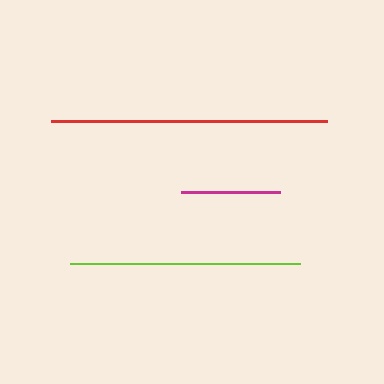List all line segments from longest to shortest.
From longest to shortest: red, lime, magenta.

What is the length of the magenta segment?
The magenta segment is approximately 100 pixels long.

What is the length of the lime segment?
The lime segment is approximately 230 pixels long.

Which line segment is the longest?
The red line is the longest at approximately 276 pixels.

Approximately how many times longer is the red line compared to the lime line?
The red line is approximately 1.2 times the length of the lime line.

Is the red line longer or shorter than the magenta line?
The red line is longer than the magenta line.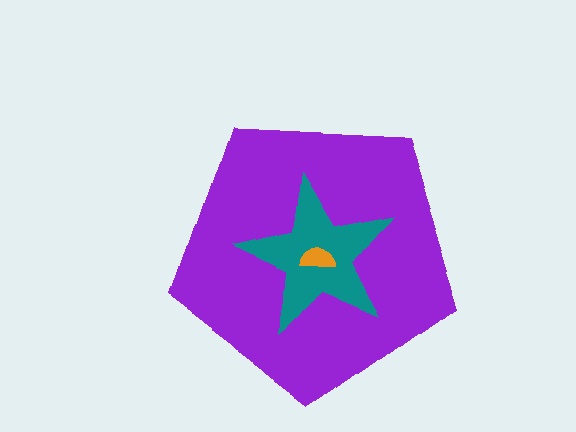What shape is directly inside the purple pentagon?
The teal star.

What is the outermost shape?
The purple pentagon.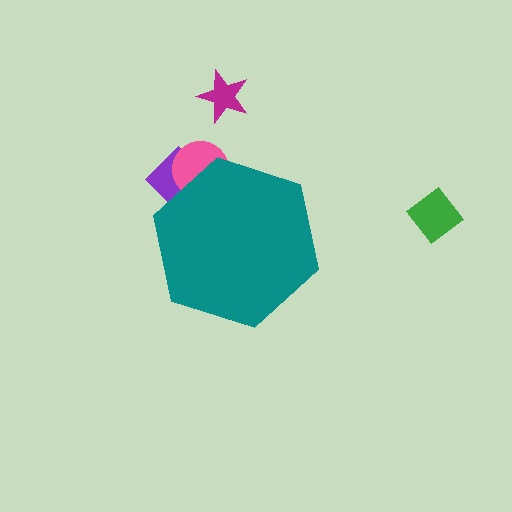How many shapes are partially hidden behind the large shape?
2 shapes are partially hidden.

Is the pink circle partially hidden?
Yes, the pink circle is partially hidden behind the teal hexagon.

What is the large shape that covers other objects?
A teal hexagon.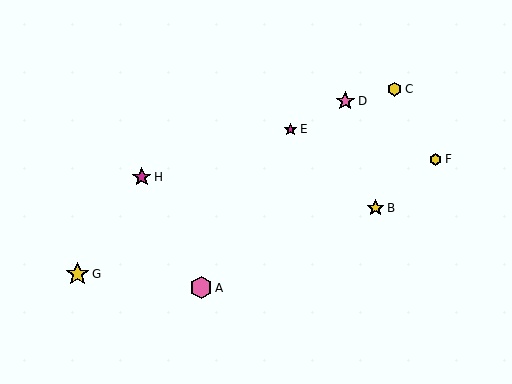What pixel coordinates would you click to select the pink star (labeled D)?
Click at (345, 101) to select the pink star D.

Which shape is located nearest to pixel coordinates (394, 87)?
The yellow hexagon (labeled C) at (395, 89) is nearest to that location.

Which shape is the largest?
The yellow star (labeled G) is the largest.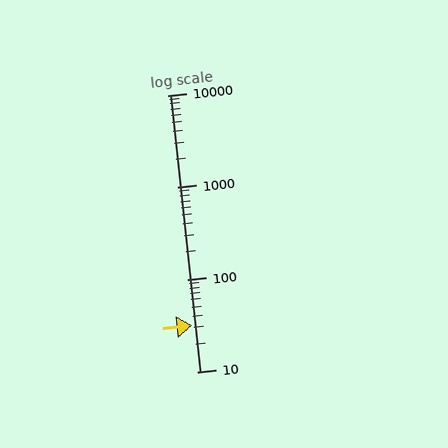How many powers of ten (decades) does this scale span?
The scale spans 3 decades, from 10 to 10000.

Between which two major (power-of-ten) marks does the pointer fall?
The pointer is between 10 and 100.